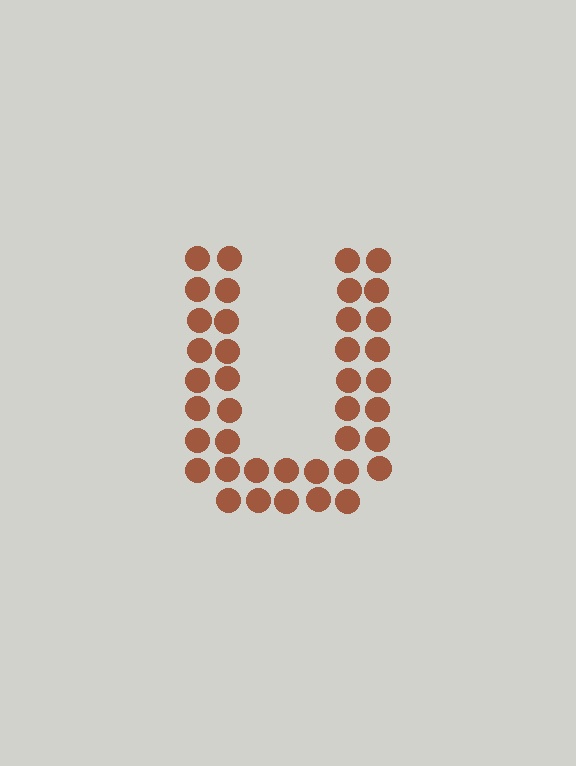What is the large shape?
The large shape is the letter U.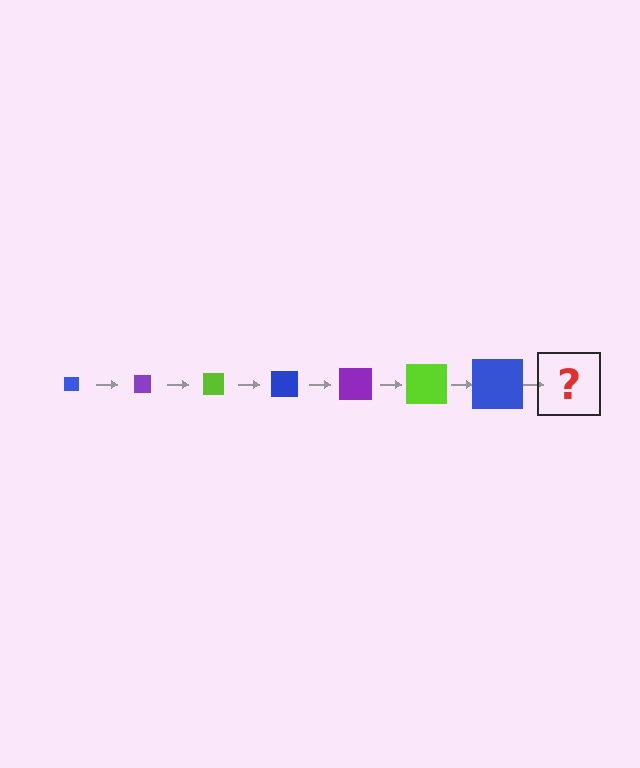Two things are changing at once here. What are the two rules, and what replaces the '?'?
The two rules are that the square grows larger each step and the color cycles through blue, purple, and lime. The '?' should be a purple square, larger than the previous one.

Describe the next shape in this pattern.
It should be a purple square, larger than the previous one.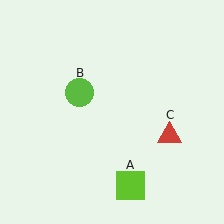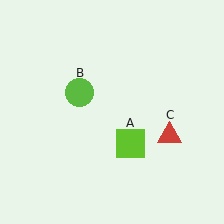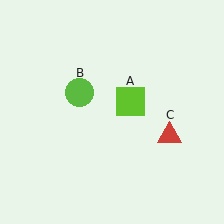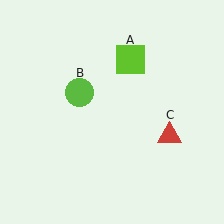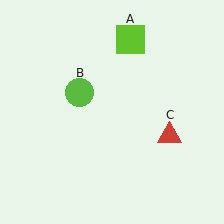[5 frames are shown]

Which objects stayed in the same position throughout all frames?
Lime circle (object B) and red triangle (object C) remained stationary.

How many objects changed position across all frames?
1 object changed position: lime square (object A).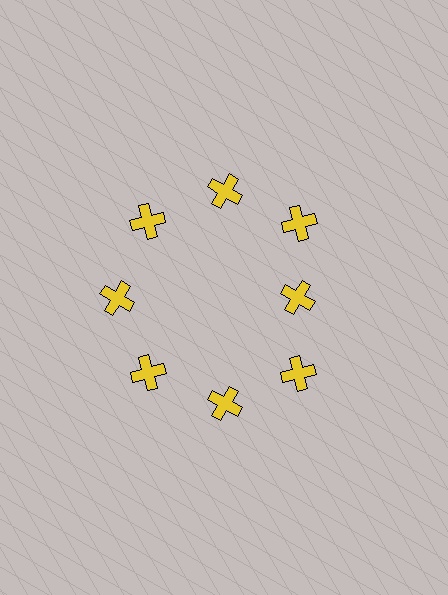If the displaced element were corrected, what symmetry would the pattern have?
It would have 8-fold rotational symmetry — the pattern would map onto itself every 45 degrees.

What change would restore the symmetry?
The symmetry would be restored by moving it outward, back onto the ring so that all 8 crosses sit at equal angles and equal distance from the center.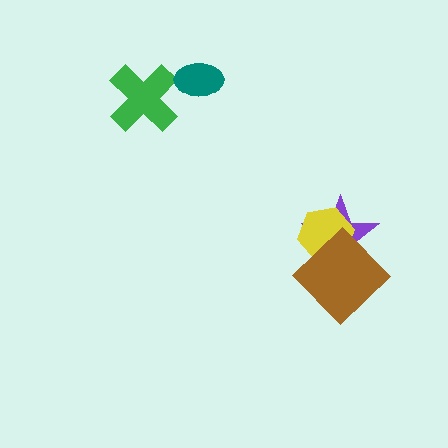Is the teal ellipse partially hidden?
No, no other shape covers it.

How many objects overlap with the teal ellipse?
0 objects overlap with the teal ellipse.